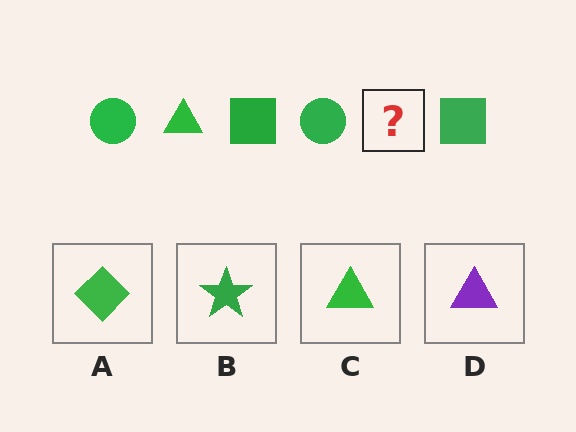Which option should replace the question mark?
Option C.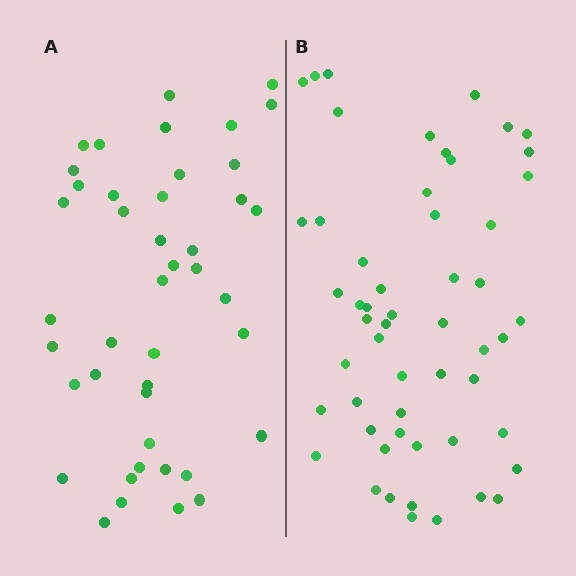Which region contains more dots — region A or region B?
Region B (the right region) has more dots.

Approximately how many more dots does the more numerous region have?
Region B has roughly 12 or so more dots than region A.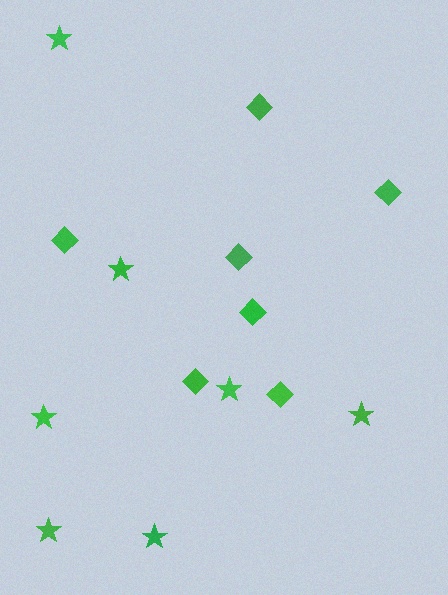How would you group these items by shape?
There are 2 groups: one group of stars (7) and one group of diamonds (7).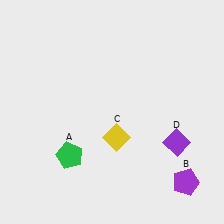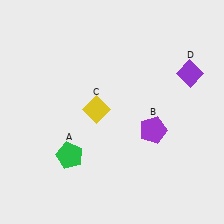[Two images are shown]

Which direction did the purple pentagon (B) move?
The purple pentagon (B) moved up.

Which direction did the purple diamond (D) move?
The purple diamond (D) moved up.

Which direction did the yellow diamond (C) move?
The yellow diamond (C) moved up.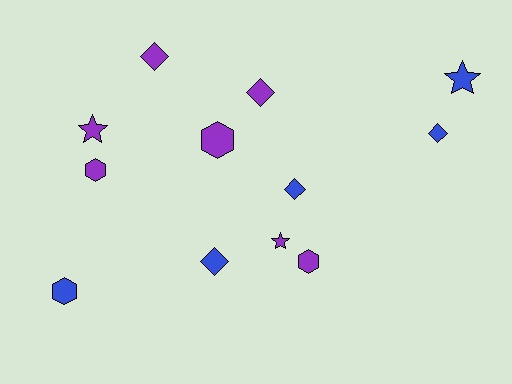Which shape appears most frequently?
Diamond, with 5 objects.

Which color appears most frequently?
Purple, with 7 objects.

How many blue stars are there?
There is 1 blue star.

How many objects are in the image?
There are 12 objects.